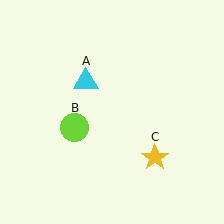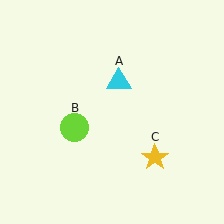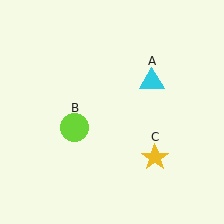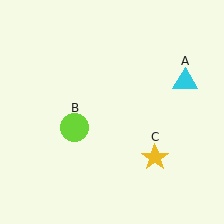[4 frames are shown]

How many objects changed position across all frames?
1 object changed position: cyan triangle (object A).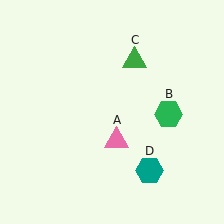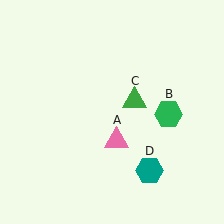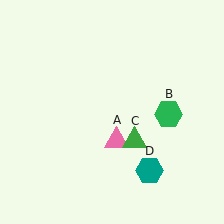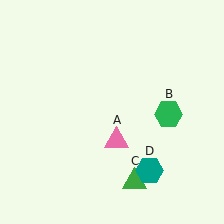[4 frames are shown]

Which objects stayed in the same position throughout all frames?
Pink triangle (object A) and green hexagon (object B) and teal hexagon (object D) remained stationary.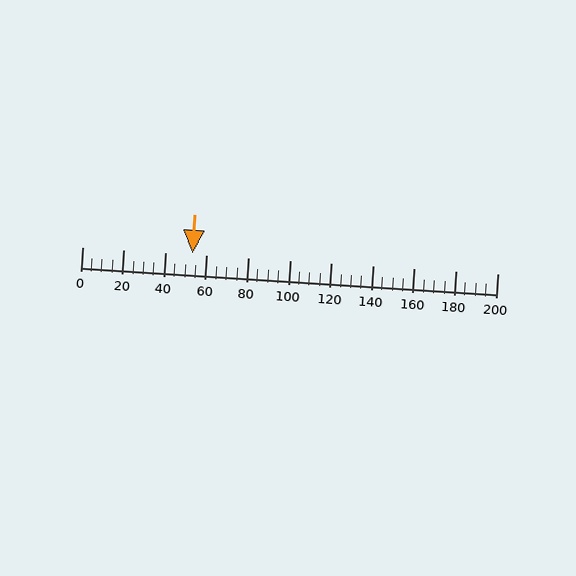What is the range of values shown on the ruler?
The ruler shows values from 0 to 200.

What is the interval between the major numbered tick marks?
The major tick marks are spaced 20 units apart.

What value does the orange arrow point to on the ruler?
The orange arrow points to approximately 53.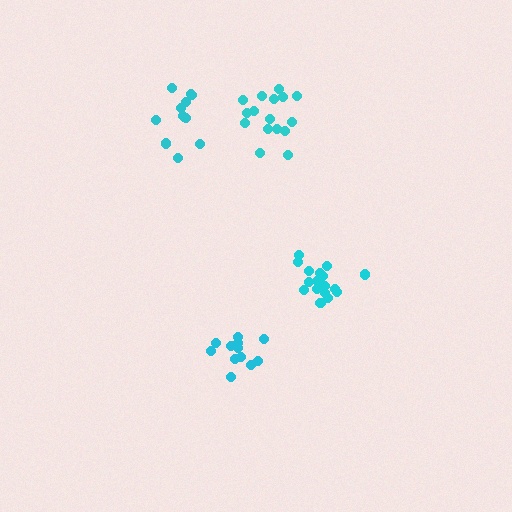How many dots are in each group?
Group 1: 16 dots, Group 2: 12 dots, Group 3: 18 dots, Group 4: 12 dots (58 total).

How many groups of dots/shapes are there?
There are 4 groups.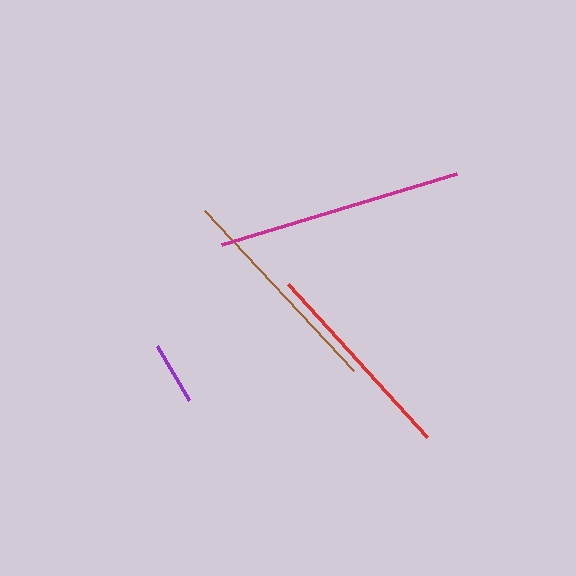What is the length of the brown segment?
The brown segment is approximately 218 pixels long.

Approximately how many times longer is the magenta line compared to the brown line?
The magenta line is approximately 1.1 times the length of the brown line.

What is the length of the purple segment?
The purple segment is approximately 63 pixels long.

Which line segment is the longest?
The magenta line is the longest at approximately 246 pixels.